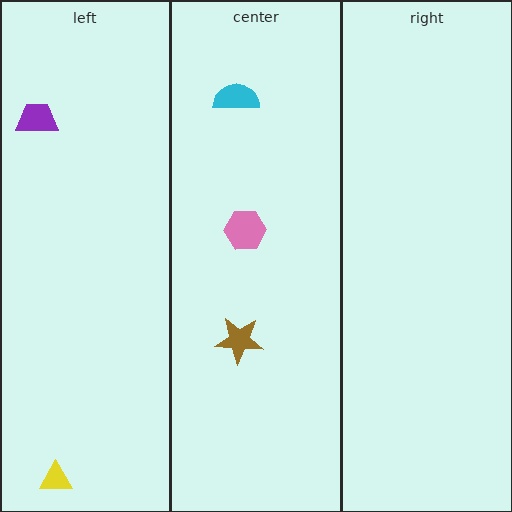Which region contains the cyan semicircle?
The center region.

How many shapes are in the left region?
2.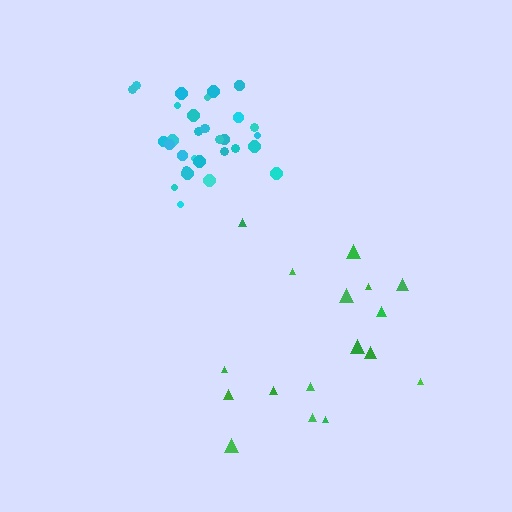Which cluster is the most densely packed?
Cyan.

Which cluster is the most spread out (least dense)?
Green.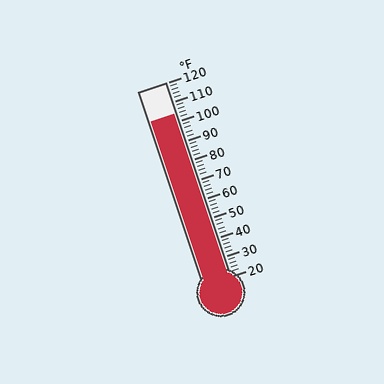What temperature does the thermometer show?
The thermometer shows approximately 104°F.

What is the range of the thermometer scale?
The thermometer scale ranges from 20°F to 120°F.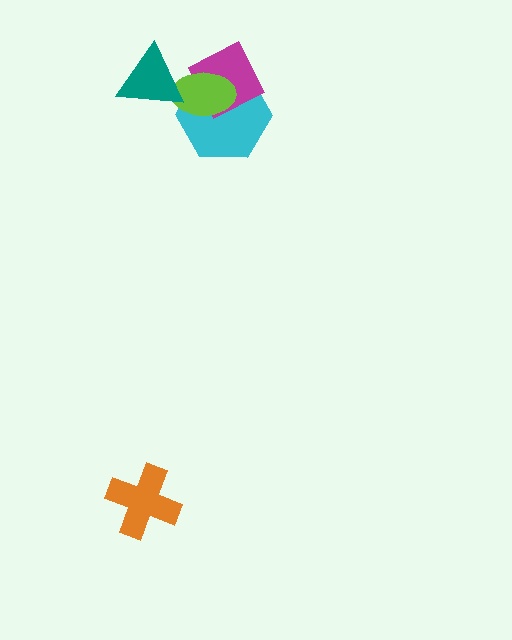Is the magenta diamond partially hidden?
Yes, it is partially covered by another shape.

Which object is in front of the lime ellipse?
The teal triangle is in front of the lime ellipse.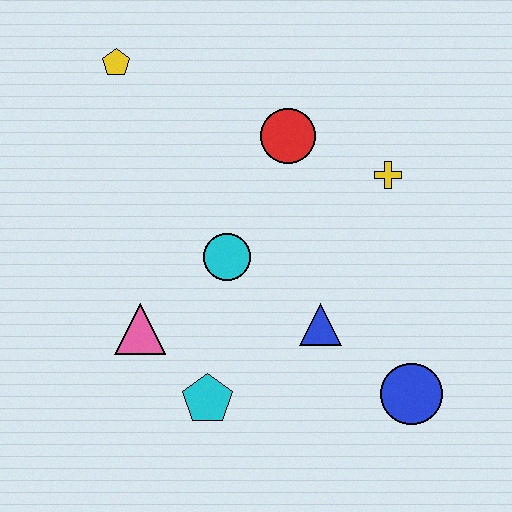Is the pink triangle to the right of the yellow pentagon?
Yes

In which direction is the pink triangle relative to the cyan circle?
The pink triangle is to the left of the cyan circle.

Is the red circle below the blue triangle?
No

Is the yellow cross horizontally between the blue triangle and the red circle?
No